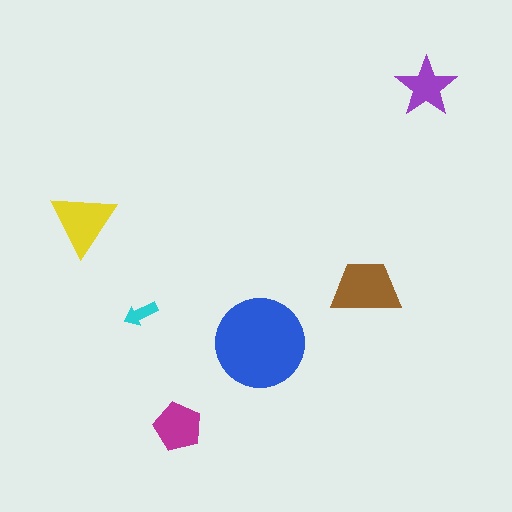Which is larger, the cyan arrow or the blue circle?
The blue circle.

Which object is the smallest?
The cyan arrow.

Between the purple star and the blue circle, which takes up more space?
The blue circle.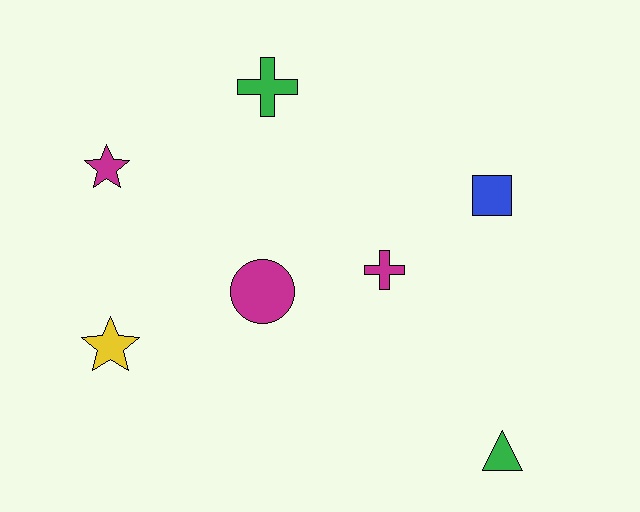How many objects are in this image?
There are 7 objects.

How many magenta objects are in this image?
There are 3 magenta objects.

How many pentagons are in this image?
There are no pentagons.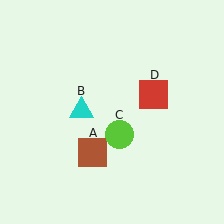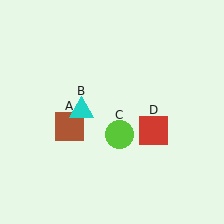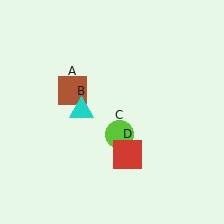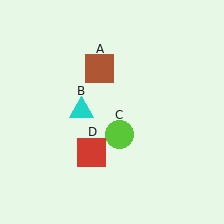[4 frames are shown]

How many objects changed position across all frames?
2 objects changed position: brown square (object A), red square (object D).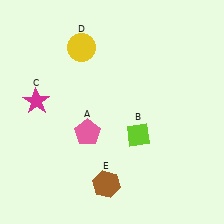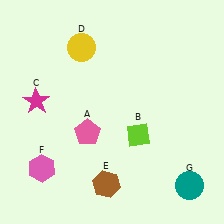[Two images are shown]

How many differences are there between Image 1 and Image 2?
There are 2 differences between the two images.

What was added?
A pink hexagon (F), a teal circle (G) were added in Image 2.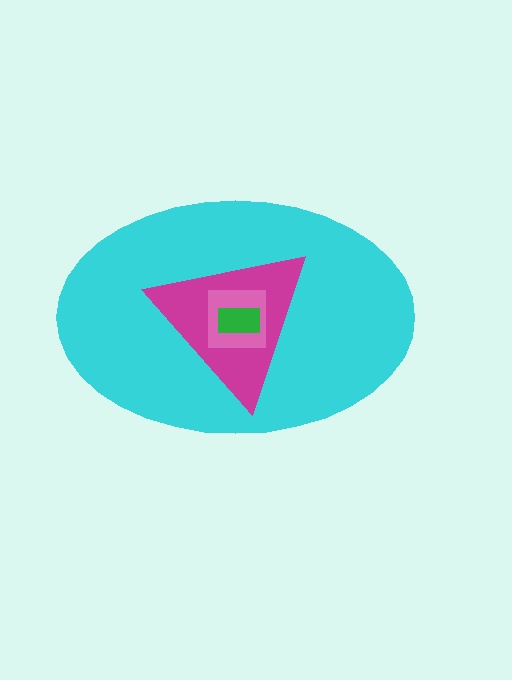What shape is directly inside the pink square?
The green rectangle.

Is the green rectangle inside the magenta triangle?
Yes.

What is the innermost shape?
The green rectangle.